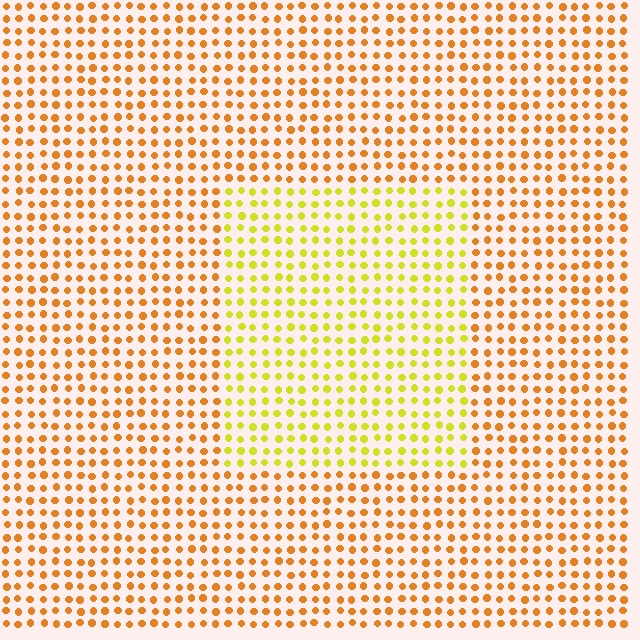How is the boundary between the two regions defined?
The boundary is defined purely by a slight shift in hue (about 38 degrees). Spacing, size, and orientation are identical on both sides.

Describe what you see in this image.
The image is filled with small orange elements in a uniform arrangement. A rectangle-shaped region is visible where the elements are tinted to a slightly different hue, forming a subtle color boundary.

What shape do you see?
I see a rectangle.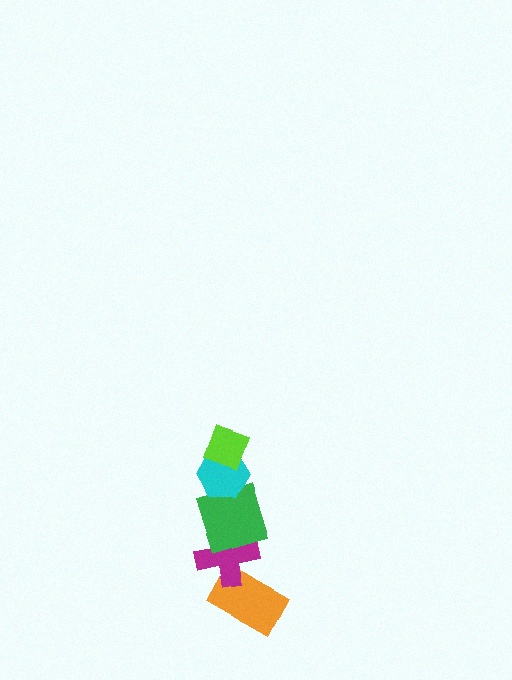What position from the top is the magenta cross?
The magenta cross is 4th from the top.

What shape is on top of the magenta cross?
The green square is on top of the magenta cross.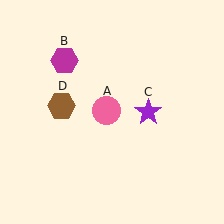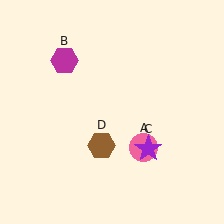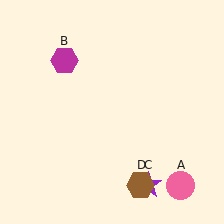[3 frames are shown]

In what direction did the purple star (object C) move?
The purple star (object C) moved down.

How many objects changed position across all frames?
3 objects changed position: pink circle (object A), purple star (object C), brown hexagon (object D).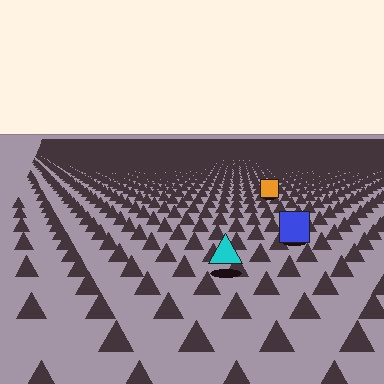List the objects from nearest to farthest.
From nearest to farthest: the cyan triangle, the blue square, the orange square.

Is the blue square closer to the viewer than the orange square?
Yes. The blue square is closer — you can tell from the texture gradient: the ground texture is coarser near it.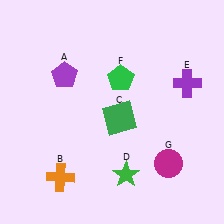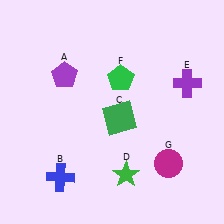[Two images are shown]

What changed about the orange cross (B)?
In Image 1, B is orange. In Image 2, it changed to blue.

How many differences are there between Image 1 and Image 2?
There is 1 difference between the two images.